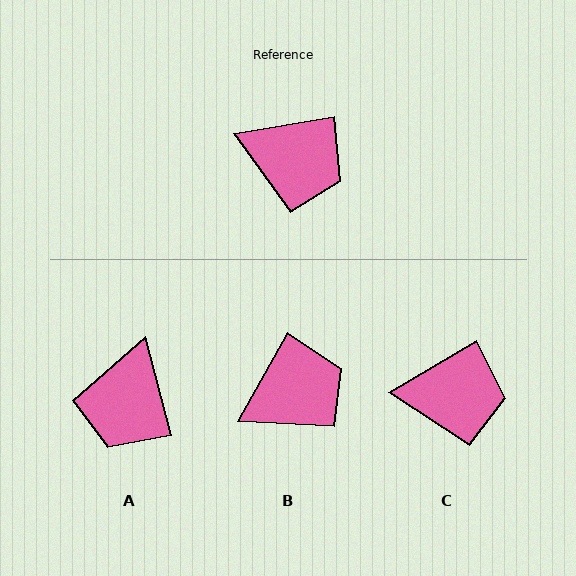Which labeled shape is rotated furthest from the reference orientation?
A, about 84 degrees away.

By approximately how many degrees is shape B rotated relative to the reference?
Approximately 51 degrees counter-clockwise.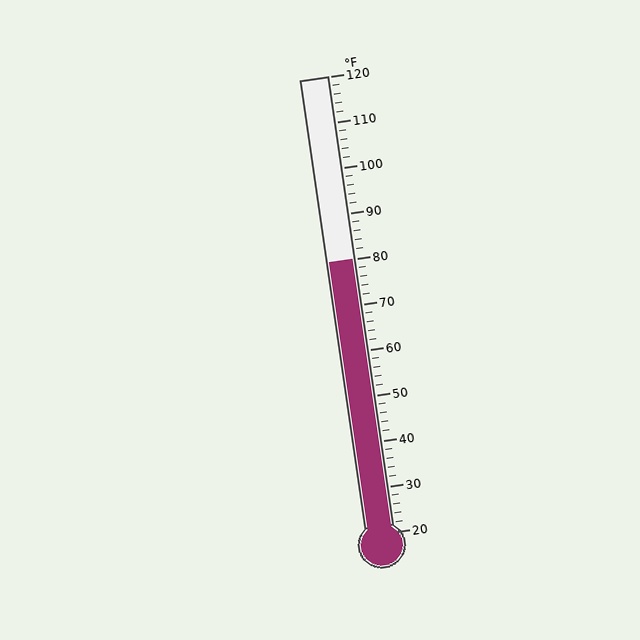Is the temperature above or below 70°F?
The temperature is above 70°F.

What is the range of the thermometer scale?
The thermometer scale ranges from 20°F to 120°F.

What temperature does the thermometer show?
The thermometer shows approximately 80°F.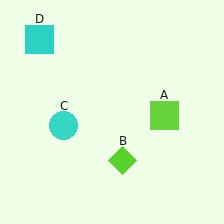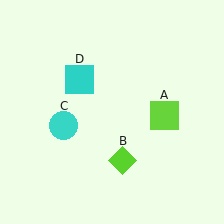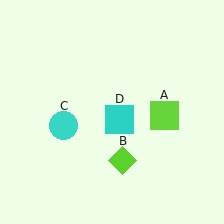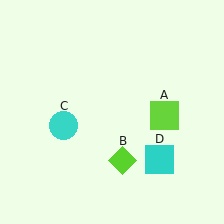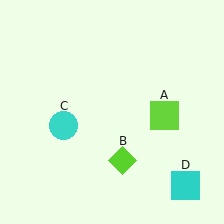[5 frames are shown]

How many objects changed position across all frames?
1 object changed position: cyan square (object D).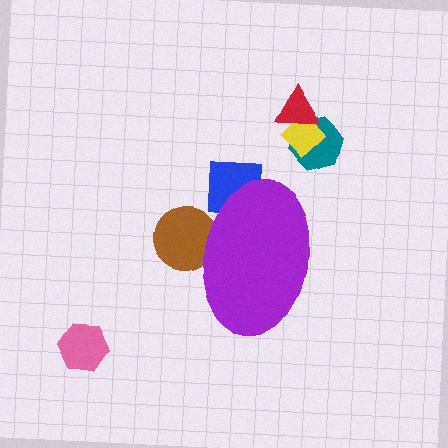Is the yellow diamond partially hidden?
No, the yellow diamond is fully visible.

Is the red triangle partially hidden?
No, the red triangle is fully visible.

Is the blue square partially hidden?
Yes, the blue square is partially hidden behind the purple ellipse.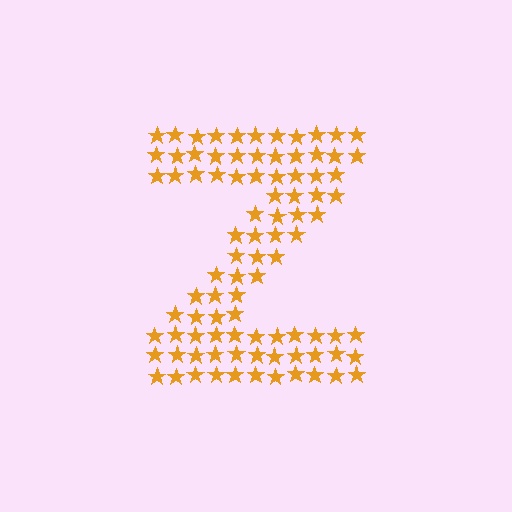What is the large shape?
The large shape is the letter Z.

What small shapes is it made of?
It is made of small stars.